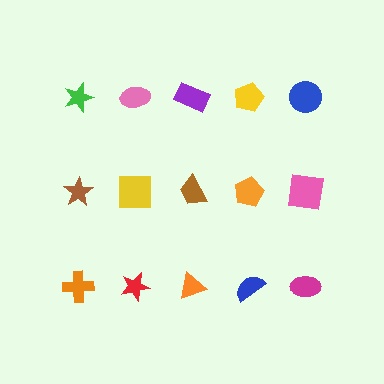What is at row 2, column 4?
An orange pentagon.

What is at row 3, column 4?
A blue semicircle.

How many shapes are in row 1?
5 shapes.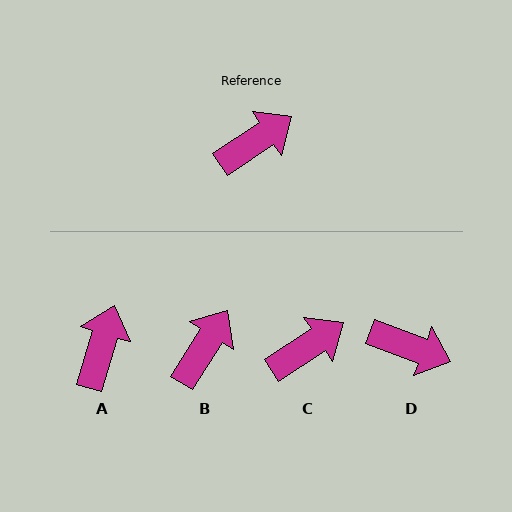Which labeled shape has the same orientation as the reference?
C.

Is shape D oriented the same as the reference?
No, it is off by about 54 degrees.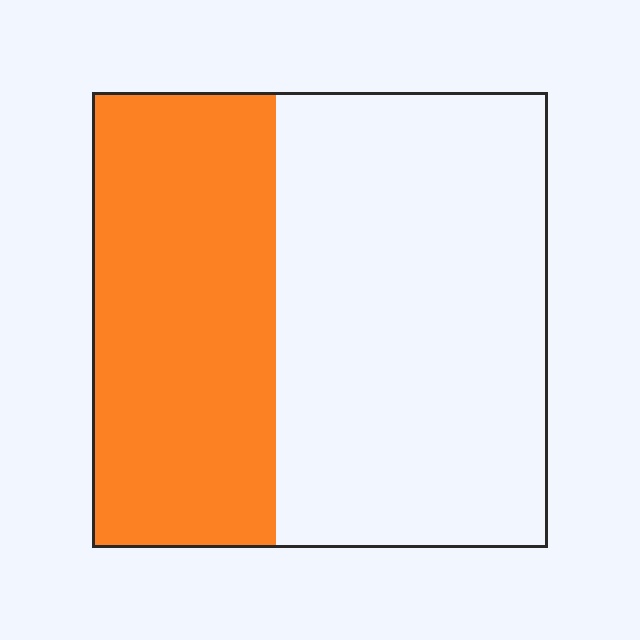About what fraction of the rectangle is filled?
About two fifths (2/5).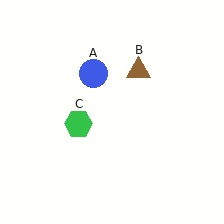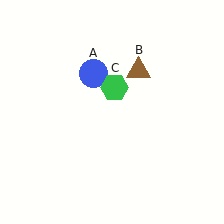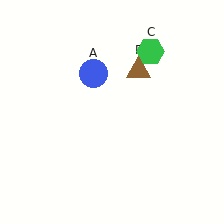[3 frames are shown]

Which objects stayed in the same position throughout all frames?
Blue circle (object A) and brown triangle (object B) remained stationary.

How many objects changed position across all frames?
1 object changed position: green hexagon (object C).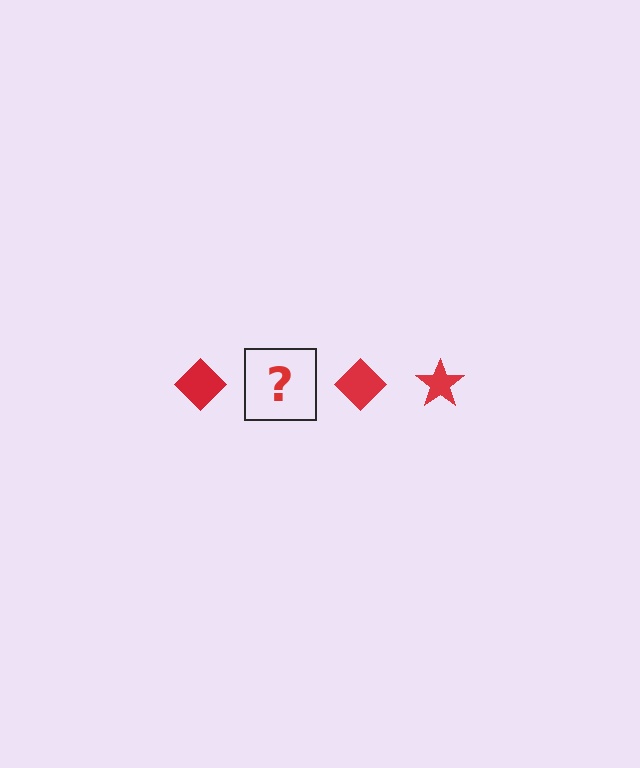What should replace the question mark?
The question mark should be replaced with a red star.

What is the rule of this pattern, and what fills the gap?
The rule is that the pattern cycles through diamond, star shapes in red. The gap should be filled with a red star.